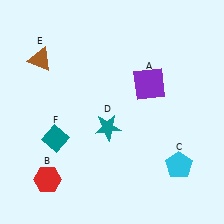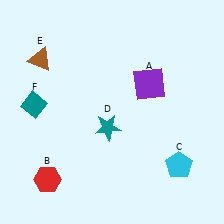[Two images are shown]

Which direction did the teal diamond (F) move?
The teal diamond (F) moved up.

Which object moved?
The teal diamond (F) moved up.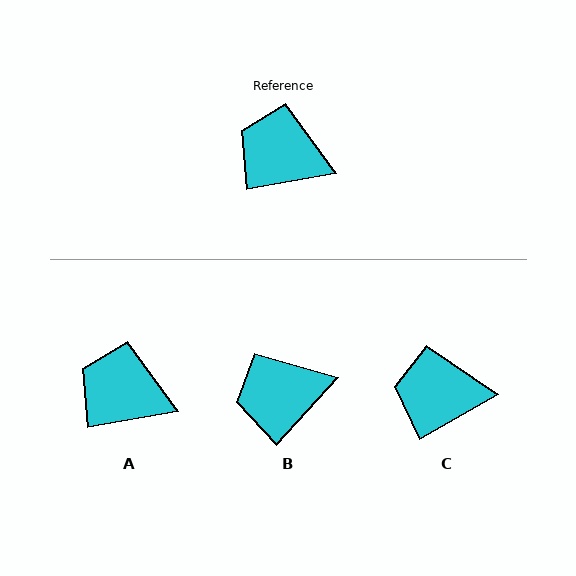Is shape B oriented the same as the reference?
No, it is off by about 38 degrees.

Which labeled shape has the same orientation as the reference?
A.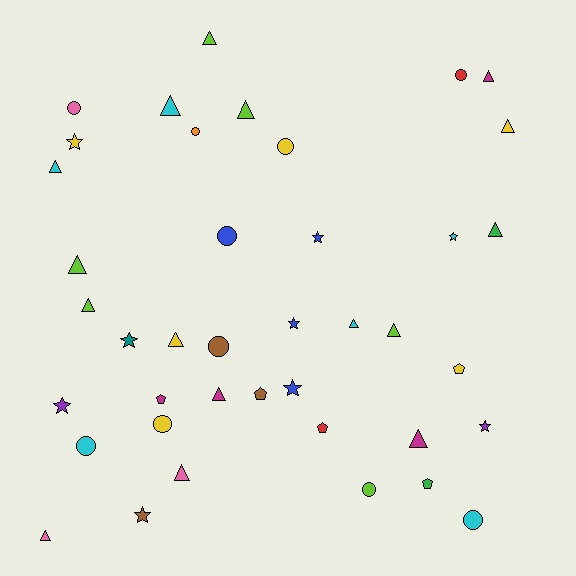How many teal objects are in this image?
There is 1 teal object.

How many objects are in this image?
There are 40 objects.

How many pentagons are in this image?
There are 5 pentagons.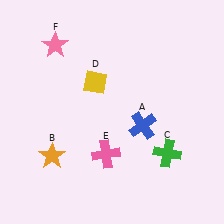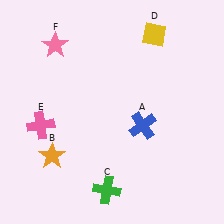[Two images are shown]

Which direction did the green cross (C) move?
The green cross (C) moved left.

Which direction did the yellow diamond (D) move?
The yellow diamond (D) moved right.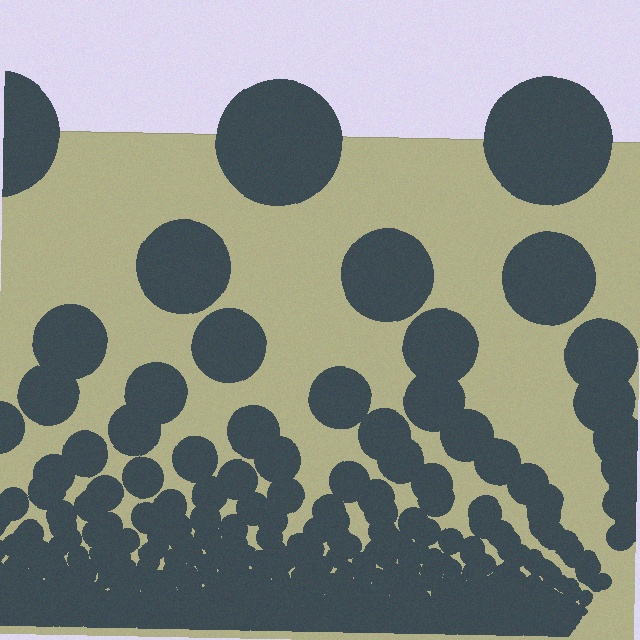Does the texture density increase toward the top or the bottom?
Density increases toward the bottom.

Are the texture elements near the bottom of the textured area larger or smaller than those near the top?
Smaller. The gradient is inverted — elements near the bottom are smaller and denser.